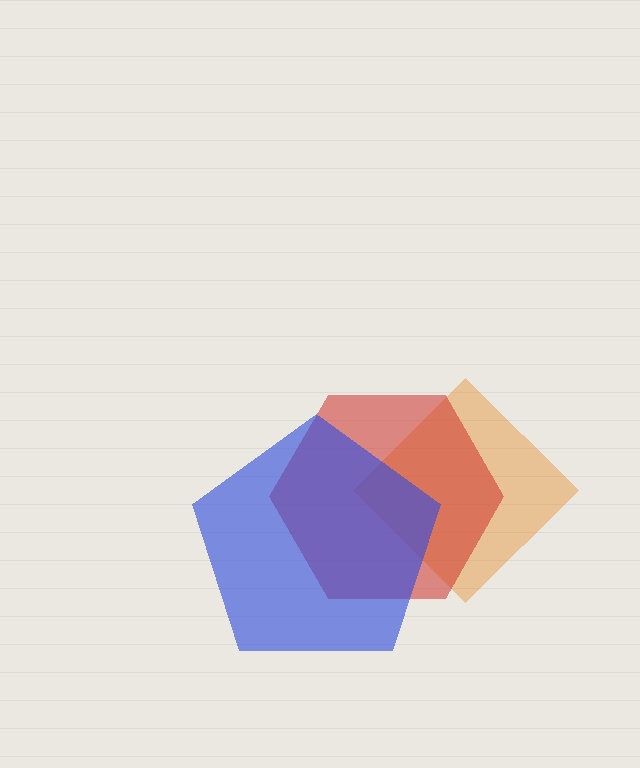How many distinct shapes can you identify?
There are 3 distinct shapes: an orange diamond, a red hexagon, a blue pentagon.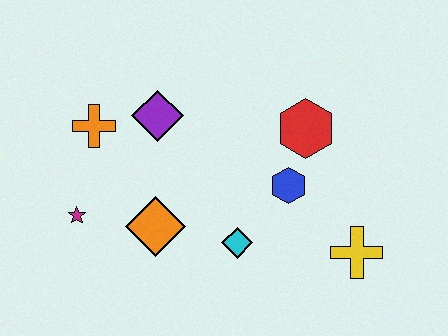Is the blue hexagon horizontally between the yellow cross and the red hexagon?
No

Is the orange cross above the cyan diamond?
Yes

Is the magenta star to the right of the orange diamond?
No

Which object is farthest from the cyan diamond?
The orange cross is farthest from the cyan diamond.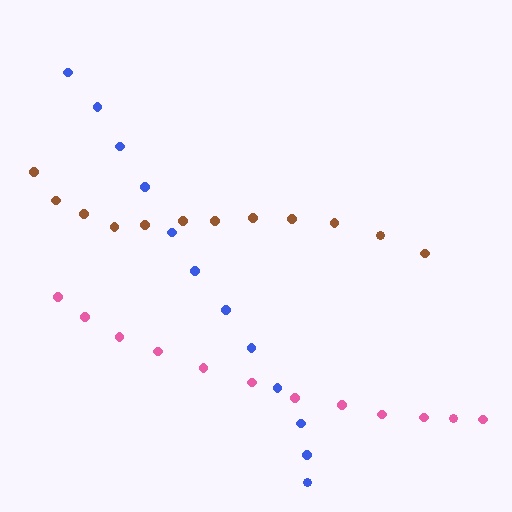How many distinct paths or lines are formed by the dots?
There are 3 distinct paths.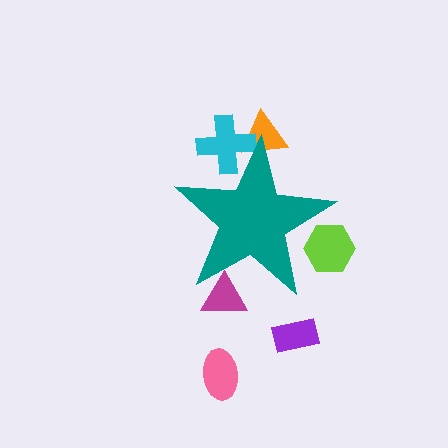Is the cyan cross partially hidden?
Yes, the cyan cross is partially hidden behind the teal star.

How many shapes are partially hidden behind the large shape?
4 shapes are partially hidden.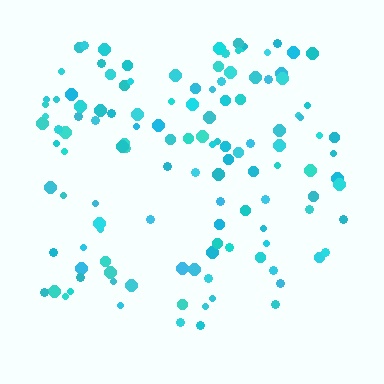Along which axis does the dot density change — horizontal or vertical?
Vertical.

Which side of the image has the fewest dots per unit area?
The bottom.